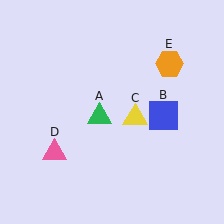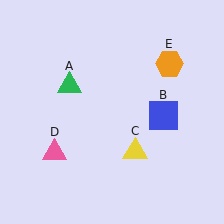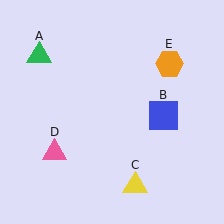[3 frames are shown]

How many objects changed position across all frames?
2 objects changed position: green triangle (object A), yellow triangle (object C).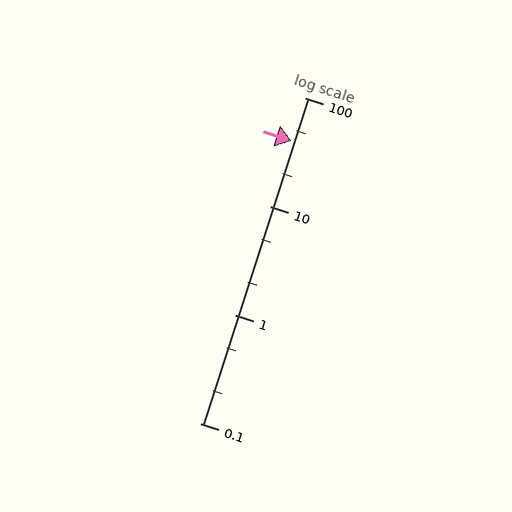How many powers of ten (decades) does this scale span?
The scale spans 3 decades, from 0.1 to 100.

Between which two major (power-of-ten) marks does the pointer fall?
The pointer is between 10 and 100.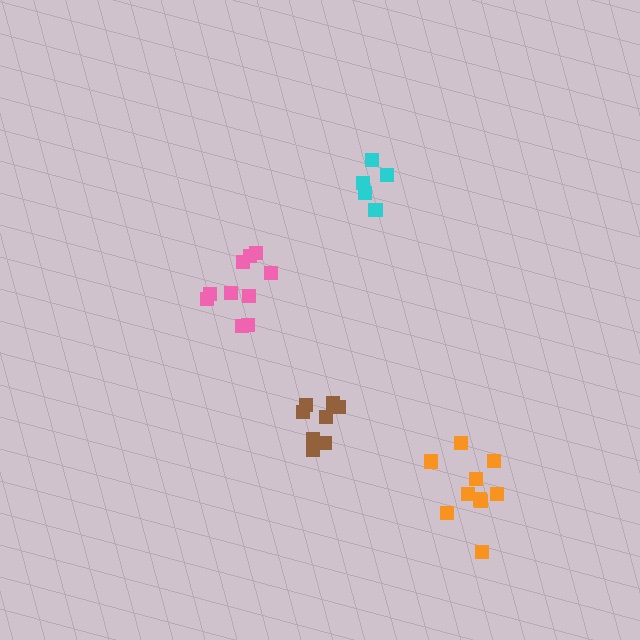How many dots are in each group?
Group 1: 8 dots, Group 2: 10 dots, Group 3: 5 dots, Group 4: 10 dots (33 total).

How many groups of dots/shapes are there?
There are 4 groups.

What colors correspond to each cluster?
The clusters are colored: brown, pink, cyan, orange.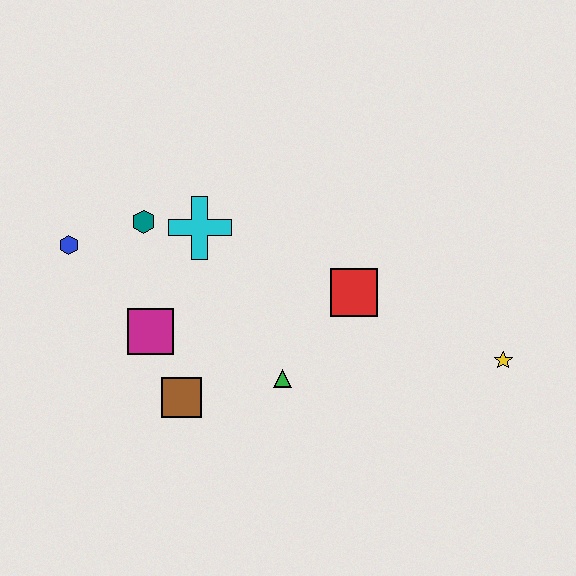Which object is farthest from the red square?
The blue hexagon is farthest from the red square.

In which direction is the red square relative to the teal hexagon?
The red square is to the right of the teal hexagon.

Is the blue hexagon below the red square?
No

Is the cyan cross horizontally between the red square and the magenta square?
Yes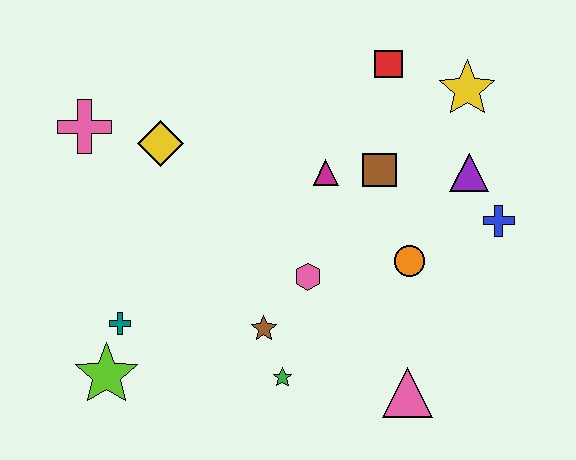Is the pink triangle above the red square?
No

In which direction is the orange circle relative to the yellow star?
The orange circle is below the yellow star.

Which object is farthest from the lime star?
The yellow star is farthest from the lime star.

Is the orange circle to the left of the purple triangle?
Yes